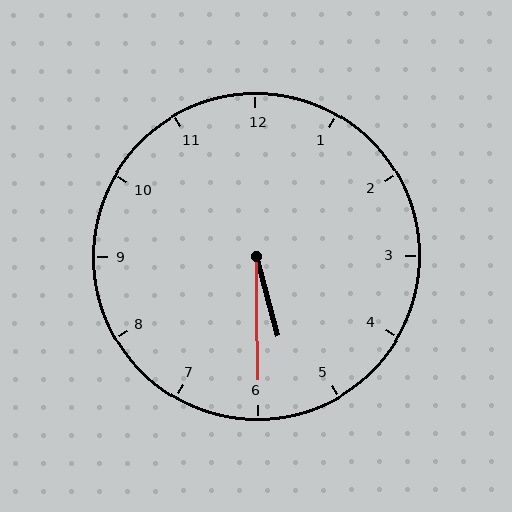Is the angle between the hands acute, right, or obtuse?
It is acute.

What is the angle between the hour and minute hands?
Approximately 15 degrees.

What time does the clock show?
5:30.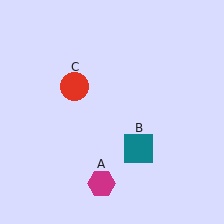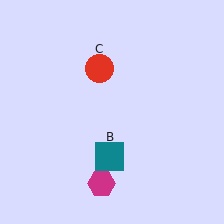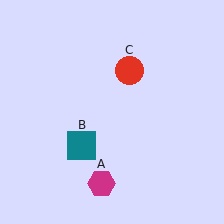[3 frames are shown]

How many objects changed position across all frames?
2 objects changed position: teal square (object B), red circle (object C).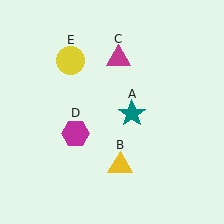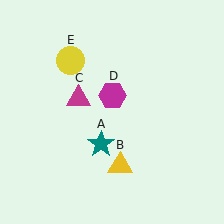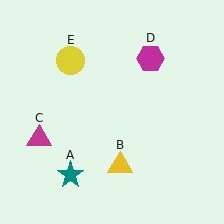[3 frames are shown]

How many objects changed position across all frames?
3 objects changed position: teal star (object A), magenta triangle (object C), magenta hexagon (object D).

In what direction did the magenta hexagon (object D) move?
The magenta hexagon (object D) moved up and to the right.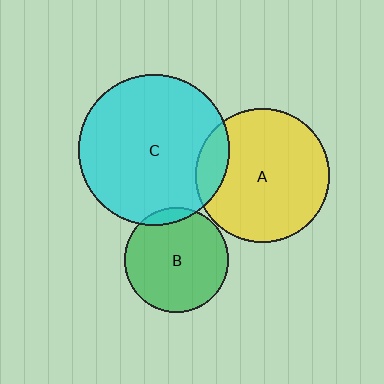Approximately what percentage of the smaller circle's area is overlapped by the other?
Approximately 15%.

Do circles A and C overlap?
Yes.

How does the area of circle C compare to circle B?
Approximately 2.1 times.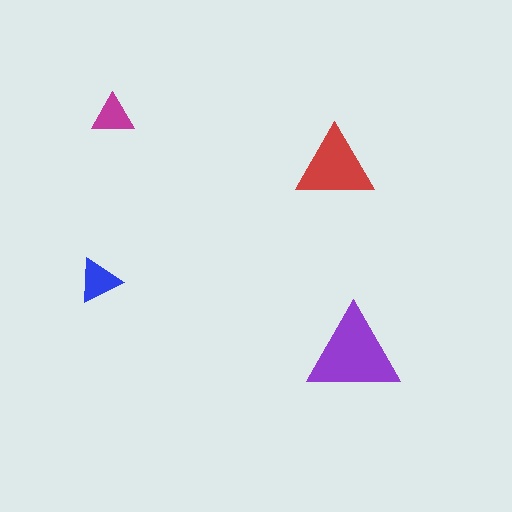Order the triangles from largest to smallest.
the purple one, the red one, the blue one, the magenta one.